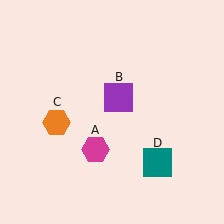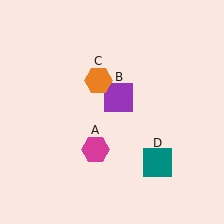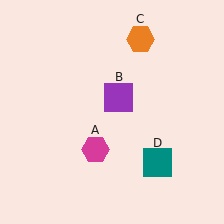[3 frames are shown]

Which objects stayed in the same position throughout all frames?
Magenta hexagon (object A) and purple square (object B) and teal square (object D) remained stationary.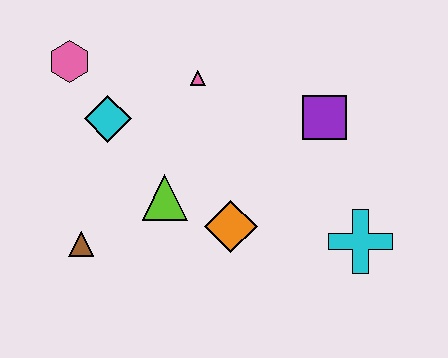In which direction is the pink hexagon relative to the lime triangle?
The pink hexagon is above the lime triangle.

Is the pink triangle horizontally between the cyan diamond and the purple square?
Yes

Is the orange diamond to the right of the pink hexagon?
Yes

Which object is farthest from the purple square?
The brown triangle is farthest from the purple square.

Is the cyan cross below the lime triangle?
Yes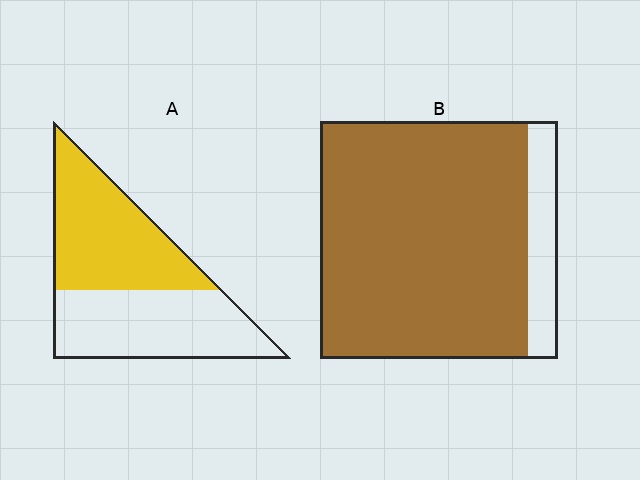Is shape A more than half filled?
Roughly half.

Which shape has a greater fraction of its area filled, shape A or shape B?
Shape B.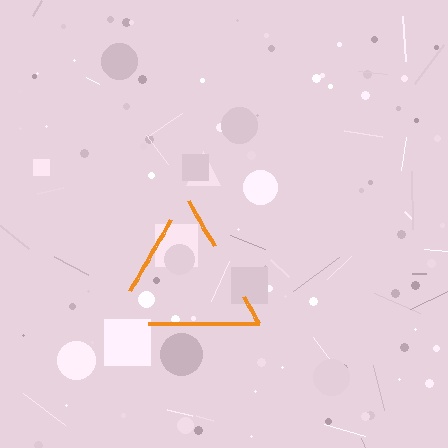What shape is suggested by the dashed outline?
The dashed outline suggests a triangle.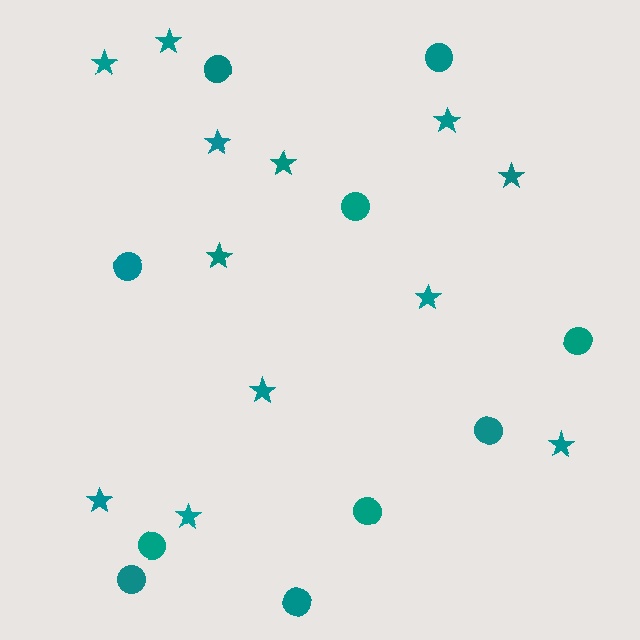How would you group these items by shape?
There are 2 groups: one group of circles (10) and one group of stars (12).